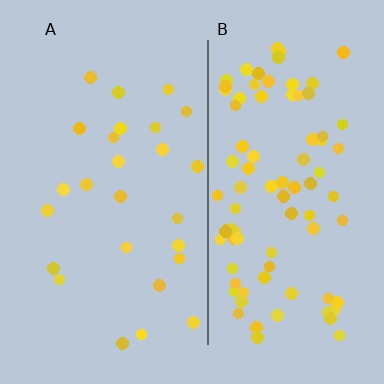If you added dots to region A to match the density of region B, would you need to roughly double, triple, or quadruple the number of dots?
Approximately triple.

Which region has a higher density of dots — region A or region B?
B (the right).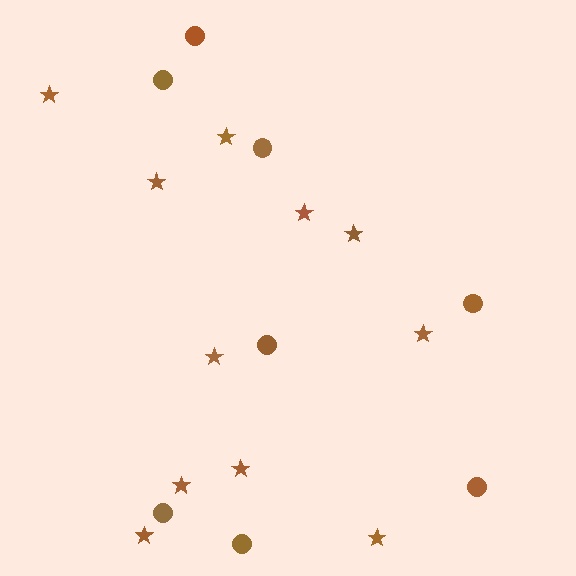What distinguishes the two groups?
There are 2 groups: one group of circles (8) and one group of stars (11).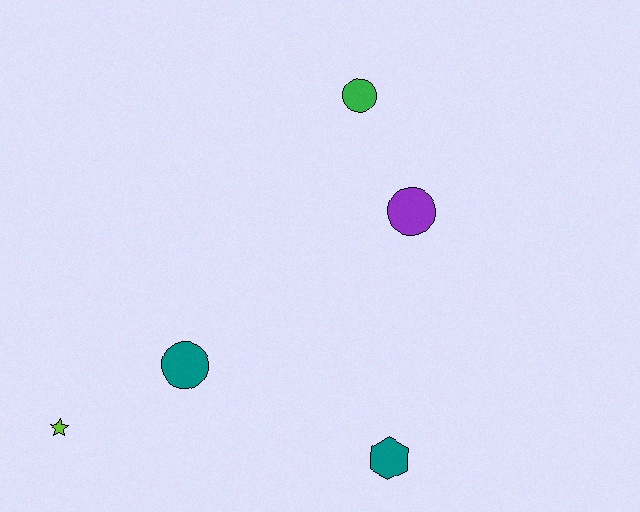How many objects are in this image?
There are 5 objects.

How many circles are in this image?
There are 3 circles.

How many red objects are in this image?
There are no red objects.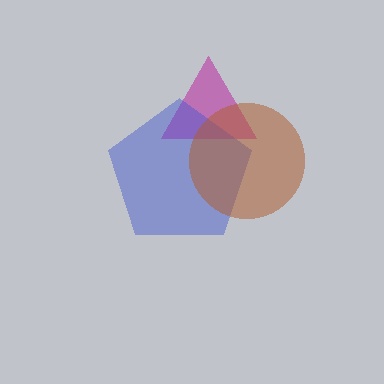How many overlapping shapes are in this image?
There are 3 overlapping shapes in the image.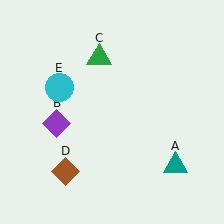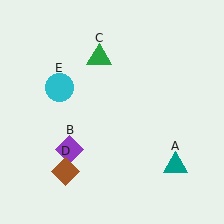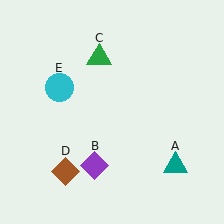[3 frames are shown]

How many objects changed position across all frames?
1 object changed position: purple diamond (object B).